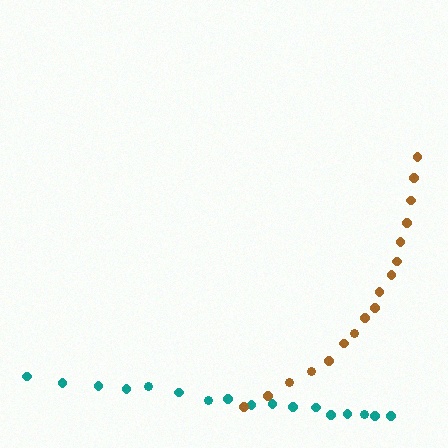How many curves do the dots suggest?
There are 2 distinct paths.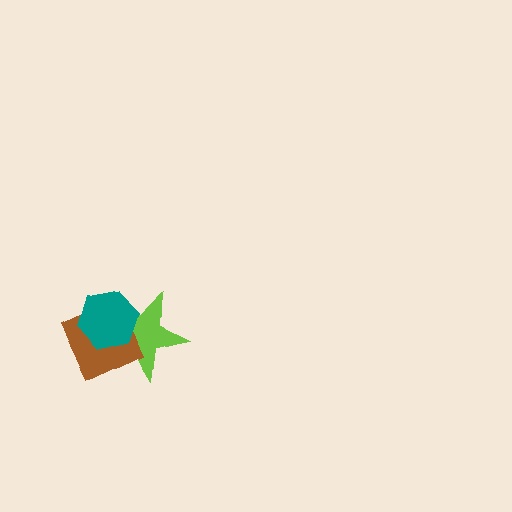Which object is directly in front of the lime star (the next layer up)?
The brown diamond is directly in front of the lime star.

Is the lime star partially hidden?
Yes, it is partially covered by another shape.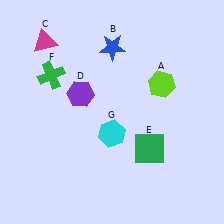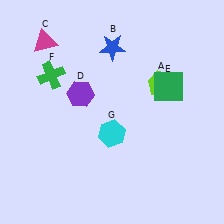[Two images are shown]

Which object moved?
The green square (E) moved up.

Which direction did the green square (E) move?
The green square (E) moved up.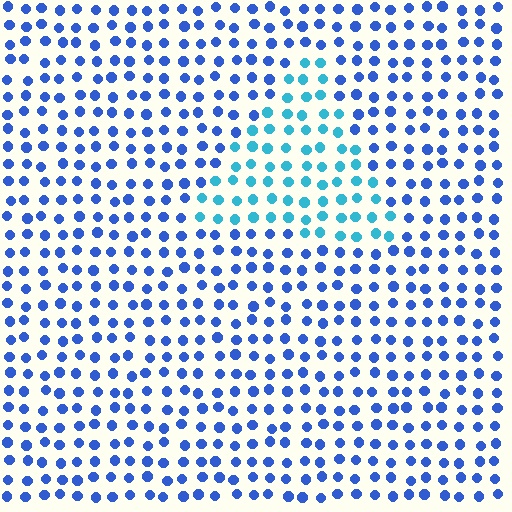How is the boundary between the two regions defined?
The boundary is defined purely by a slight shift in hue (about 35 degrees). Spacing, size, and orientation are identical on both sides.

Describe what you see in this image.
The image is filled with small blue elements in a uniform arrangement. A triangle-shaped region is visible where the elements are tinted to a slightly different hue, forming a subtle color boundary.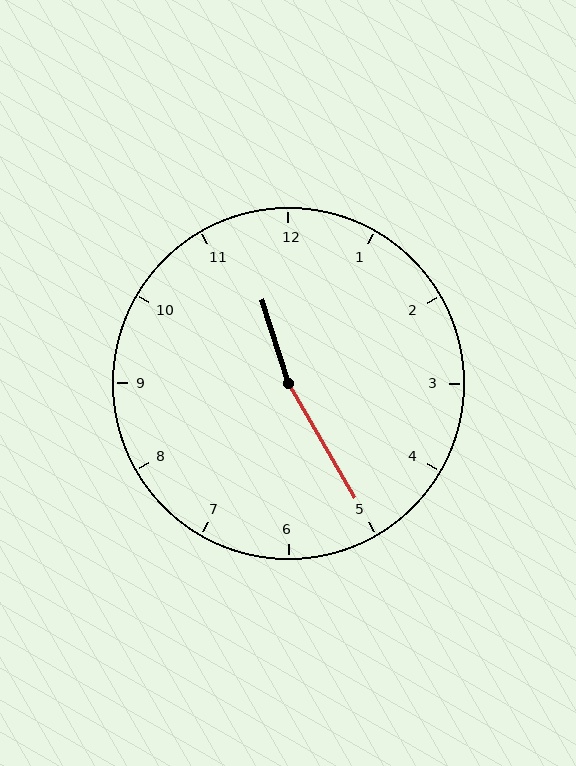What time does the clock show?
11:25.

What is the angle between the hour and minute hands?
Approximately 168 degrees.